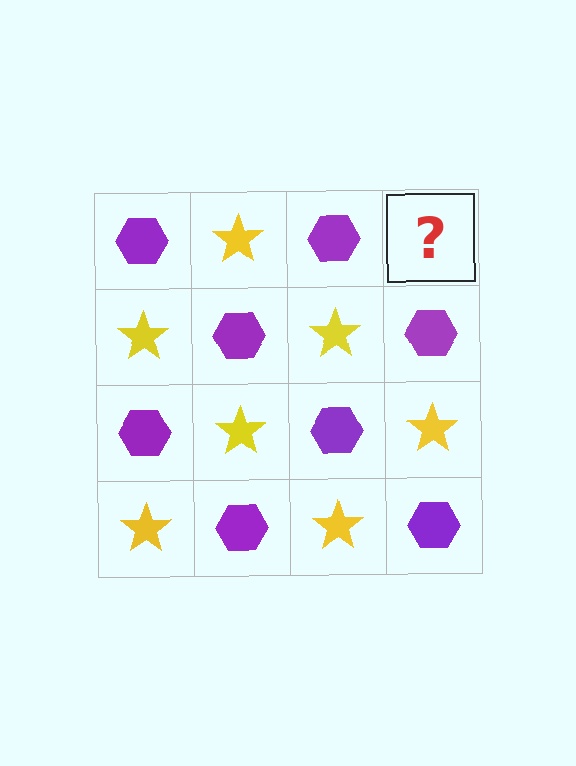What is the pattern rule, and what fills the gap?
The rule is that it alternates purple hexagon and yellow star in a checkerboard pattern. The gap should be filled with a yellow star.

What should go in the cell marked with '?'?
The missing cell should contain a yellow star.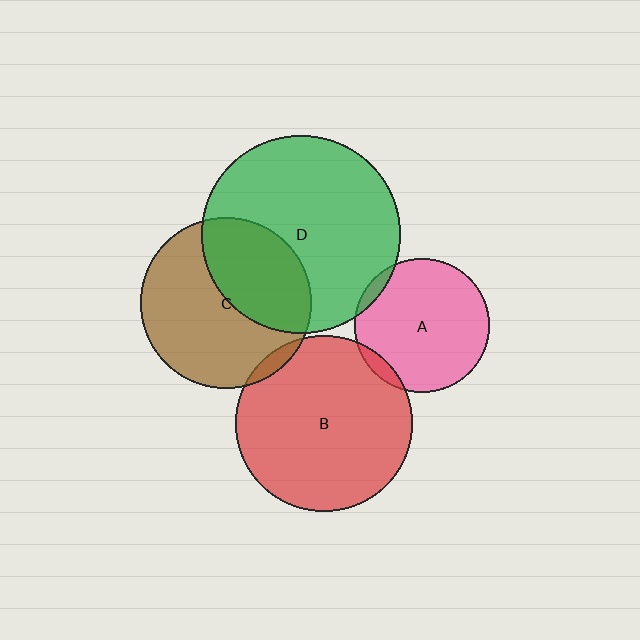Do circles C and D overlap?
Yes.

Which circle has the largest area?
Circle D (green).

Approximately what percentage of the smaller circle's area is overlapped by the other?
Approximately 40%.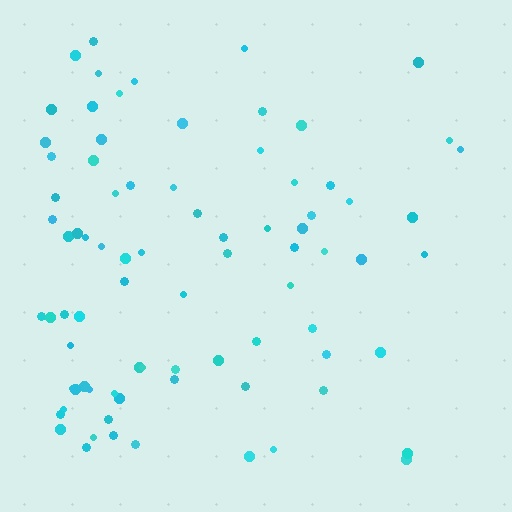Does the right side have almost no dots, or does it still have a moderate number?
Still a moderate number, just noticeably fewer than the left.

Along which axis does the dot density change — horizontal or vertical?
Horizontal.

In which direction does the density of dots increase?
From right to left, with the left side densest.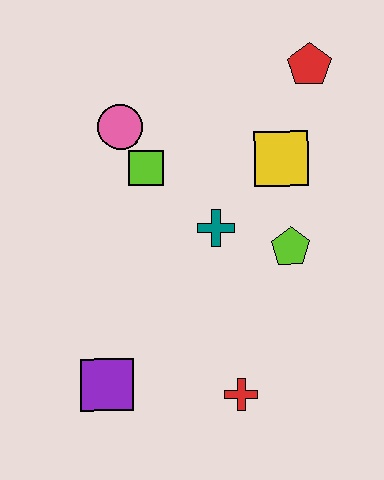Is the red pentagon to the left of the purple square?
No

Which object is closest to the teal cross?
The lime pentagon is closest to the teal cross.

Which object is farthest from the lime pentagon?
The purple square is farthest from the lime pentagon.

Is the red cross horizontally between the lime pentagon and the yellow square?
No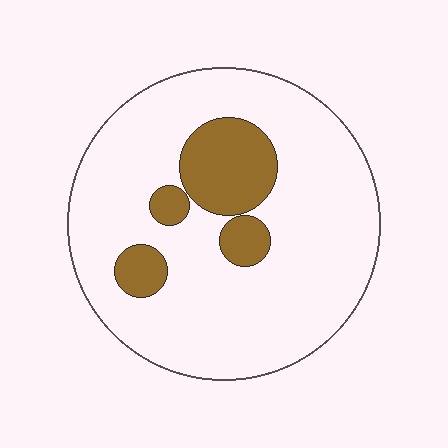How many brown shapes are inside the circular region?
4.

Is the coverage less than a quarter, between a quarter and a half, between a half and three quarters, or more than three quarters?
Less than a quarter.